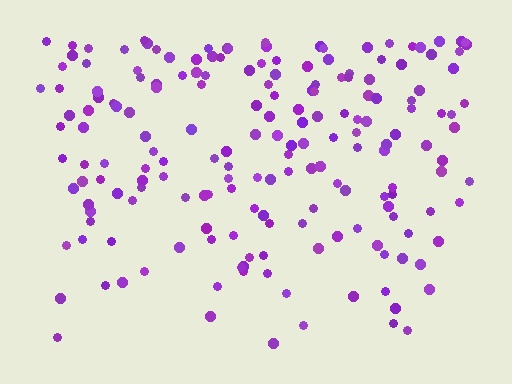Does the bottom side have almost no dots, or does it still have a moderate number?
Still a moderate number, just noticeably fewer than the top.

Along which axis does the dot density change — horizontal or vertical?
Vertical.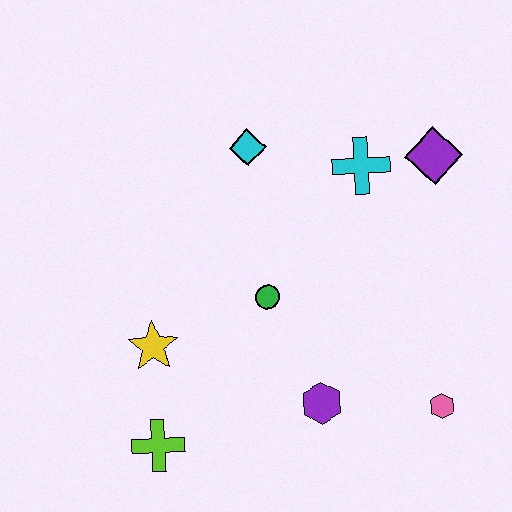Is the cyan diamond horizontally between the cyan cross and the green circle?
No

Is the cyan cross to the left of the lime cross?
No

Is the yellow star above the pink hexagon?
Yes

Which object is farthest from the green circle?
The purple diamond is farthest from the green circle.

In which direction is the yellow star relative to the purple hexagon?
The yellow star is to the left of the purple hexagon.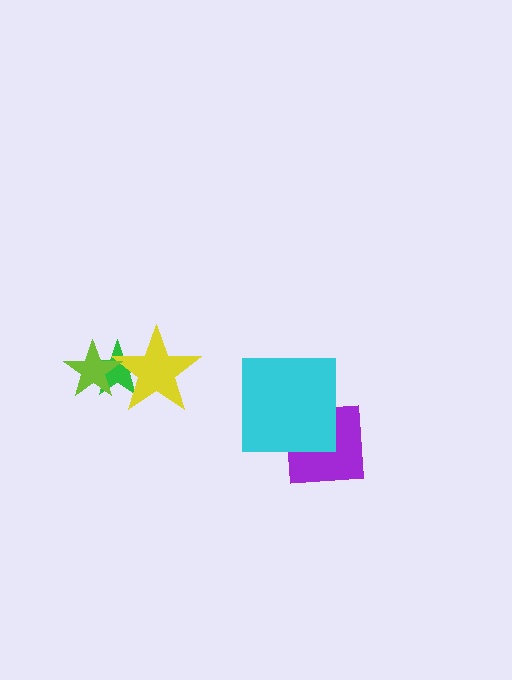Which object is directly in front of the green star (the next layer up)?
The yellow star is directly in front of the green star.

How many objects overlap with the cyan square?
1 object overlaps with the cyan square.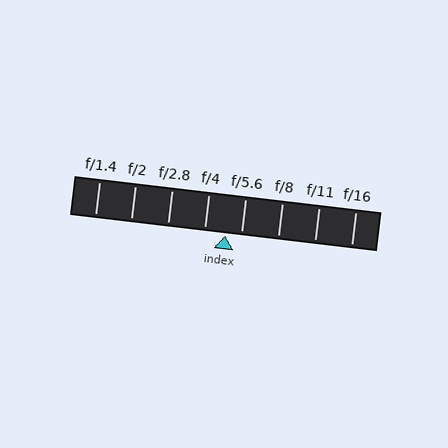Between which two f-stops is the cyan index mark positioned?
The index mark is between f/4 and f/5.6.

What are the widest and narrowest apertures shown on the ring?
The widest aperture shown is f/1.4 and the narrowest is f/16.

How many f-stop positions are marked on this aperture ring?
There are 8 f-stop positions marked.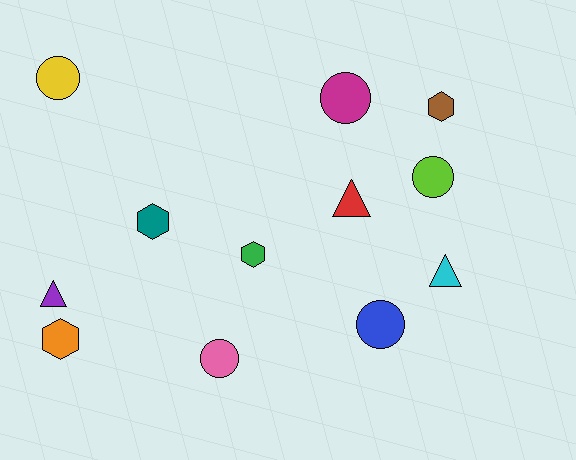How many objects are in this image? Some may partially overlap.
There are 12 objects.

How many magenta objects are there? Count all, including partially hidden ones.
There is 1 magenta object.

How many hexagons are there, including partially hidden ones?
There are 4 hexagons.